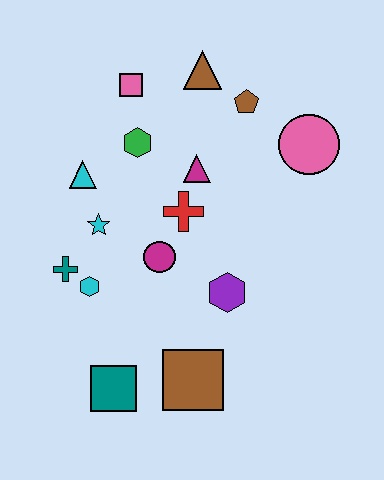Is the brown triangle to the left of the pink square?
No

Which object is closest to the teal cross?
The cyan hexagon is closest to the teal cross.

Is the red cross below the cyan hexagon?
No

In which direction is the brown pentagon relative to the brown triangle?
The brown pentagon is to the right of the brown triangle.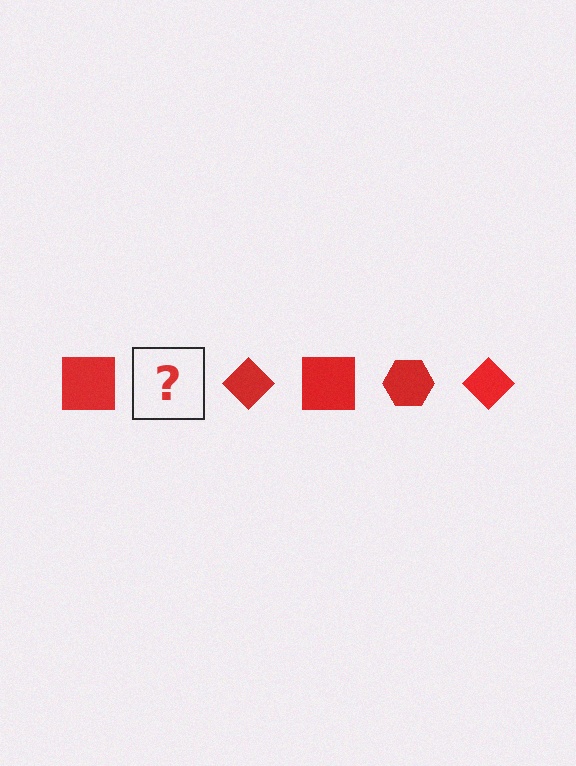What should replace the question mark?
The question mark should be replaced with a red hexagon.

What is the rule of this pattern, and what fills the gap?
The rule is that the pattern cycles through square, hexagon, diamond shapes in red. The gap should be filled with a red hexagon.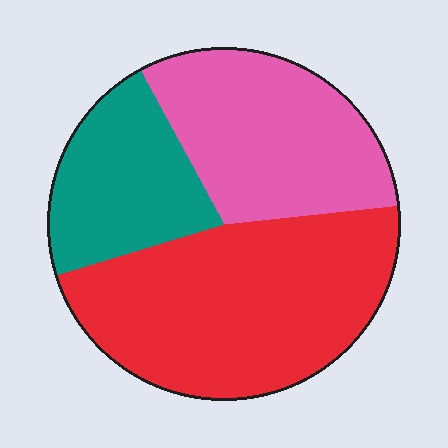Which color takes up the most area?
Red, at roughly 45%.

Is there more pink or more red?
Red.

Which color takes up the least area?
Teal, at roughly 20%.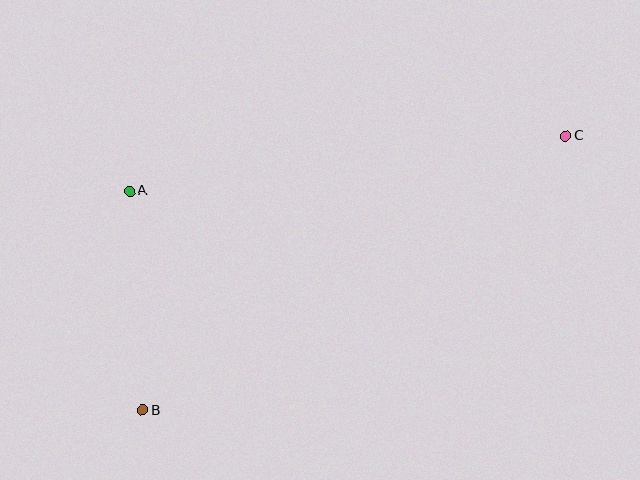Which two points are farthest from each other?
Points B and C are farthest from each other.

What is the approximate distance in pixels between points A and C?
The distance between A and C is approximately 440 pixels.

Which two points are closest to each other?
Points A and B are closest to each other.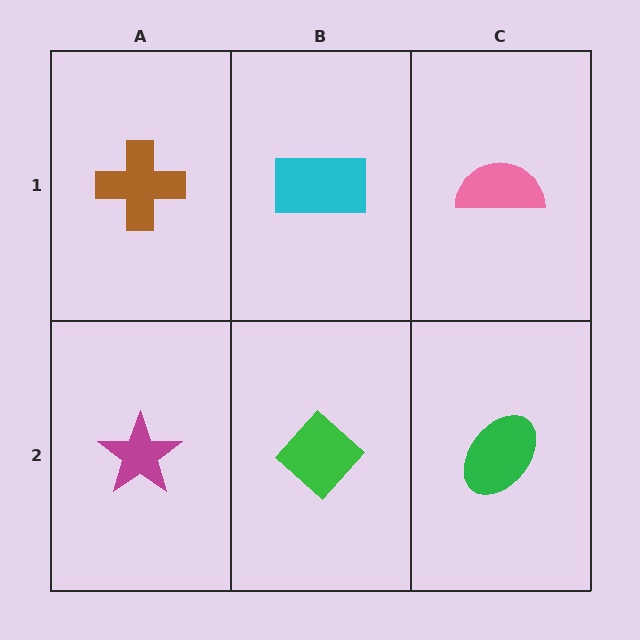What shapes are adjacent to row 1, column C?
A green ellipse (row 2, column C), a cyan rectangle (row 1, column B).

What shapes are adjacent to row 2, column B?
A cyan rectangle (row 1, column B), a magenta star (row 2, column A), a green ellipse (row 2, column C).